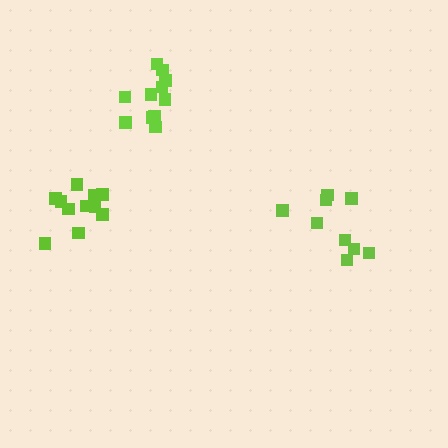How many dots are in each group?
Group 1: 11 dots, Group 2: 9 dots, Group 3: 11 dots (31 total).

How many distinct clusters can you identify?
There are 3 distinct clusters.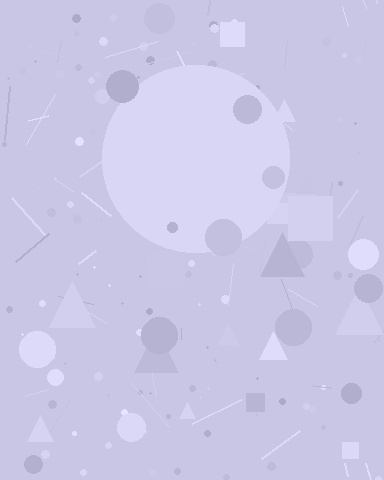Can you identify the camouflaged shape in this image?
The camouflaged shape is a circle.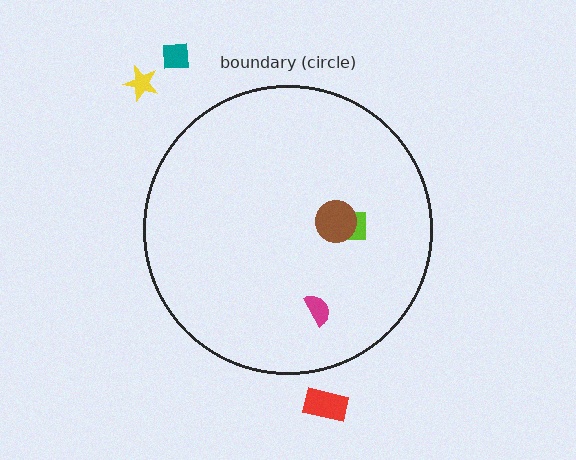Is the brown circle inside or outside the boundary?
Inside.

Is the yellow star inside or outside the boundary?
Outside.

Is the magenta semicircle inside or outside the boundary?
Inside.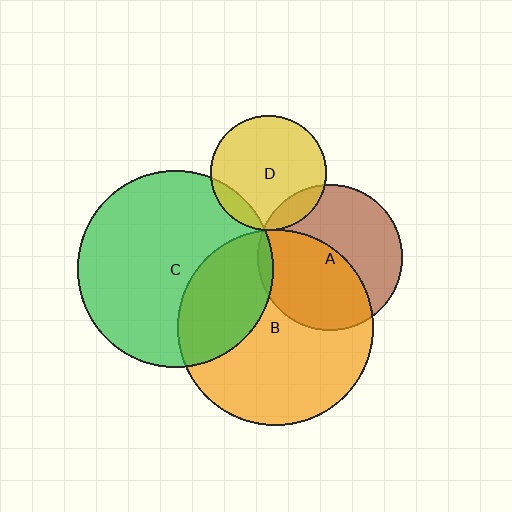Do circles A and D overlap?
Yes.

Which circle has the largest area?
Circle C (green).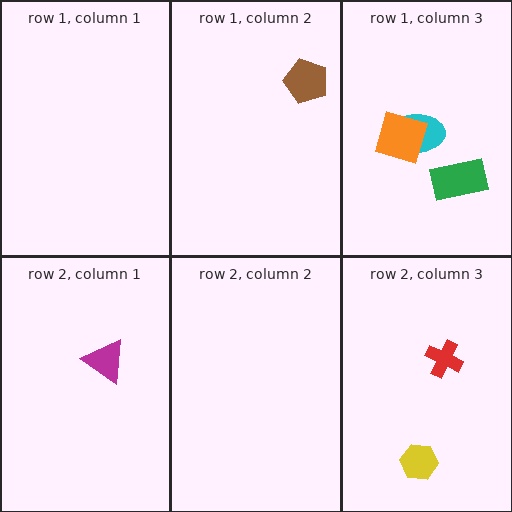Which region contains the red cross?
The row 2, column 3 region.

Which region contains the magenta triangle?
The row 2, column 1 region.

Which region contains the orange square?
The row 1, column 3 region.